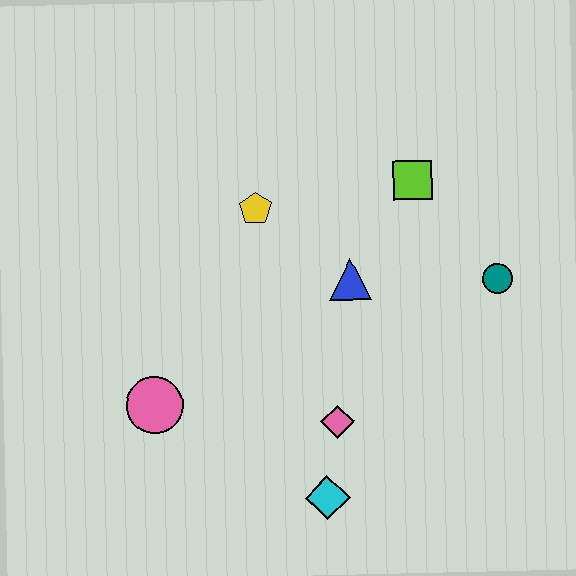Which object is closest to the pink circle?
The pink diamond is closest to the pink circle.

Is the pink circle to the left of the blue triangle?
Yes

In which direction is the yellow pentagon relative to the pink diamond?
The yellow pentagon is above the pink diamond.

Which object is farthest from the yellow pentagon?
The cyan diamond is farthest from the yellow pentagon.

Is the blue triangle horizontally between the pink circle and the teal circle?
Yes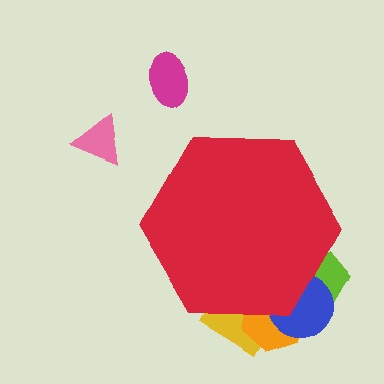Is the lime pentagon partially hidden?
Yes, the lime pentagon is partially hidden behind the red hexagon.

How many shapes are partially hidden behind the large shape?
4 shapes are partially hidden.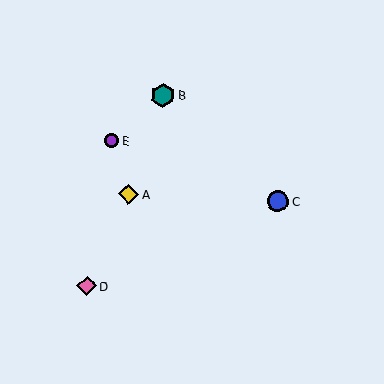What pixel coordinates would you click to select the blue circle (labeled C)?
Click at (278, 201) to select the blue circle C.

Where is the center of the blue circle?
The center of the blue circle is at (278, 201).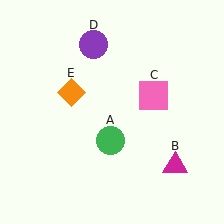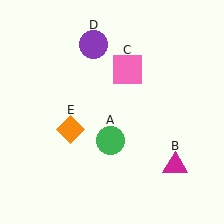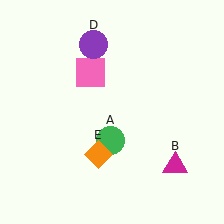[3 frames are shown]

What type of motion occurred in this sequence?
The pink square (object C), orange diamond (object E) rotated counterclockwise around the center of the scene.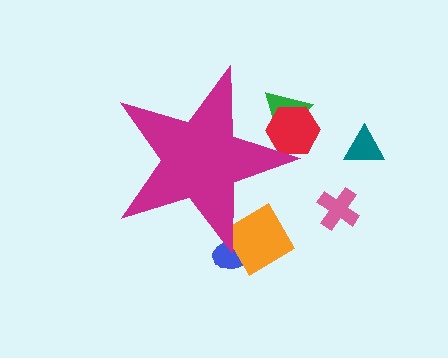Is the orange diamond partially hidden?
Yes, the orange diamond is partially hidden behind the magenta star.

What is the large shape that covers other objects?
A magenta star.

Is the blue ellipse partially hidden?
Yes, the blue ellipse is partially hidden behind the magenta star.